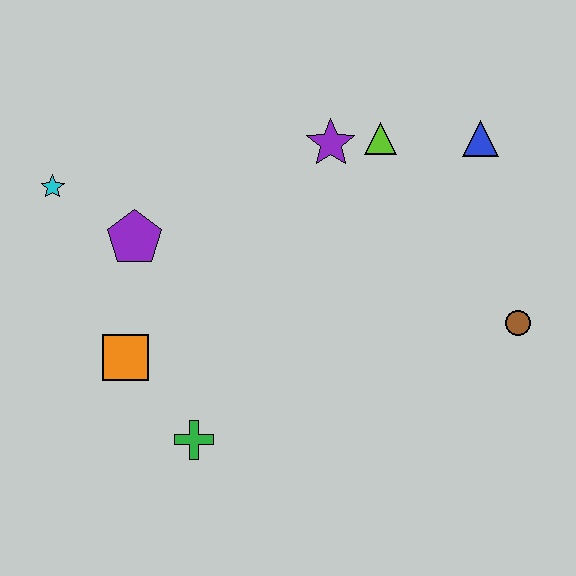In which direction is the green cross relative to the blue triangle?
The green cross is below the blue triangle.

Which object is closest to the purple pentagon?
The cyan star is closest to the purple pentagon.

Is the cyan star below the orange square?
No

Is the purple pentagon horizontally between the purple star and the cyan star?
Yes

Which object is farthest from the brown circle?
The cyan star is farthest from the brown circle.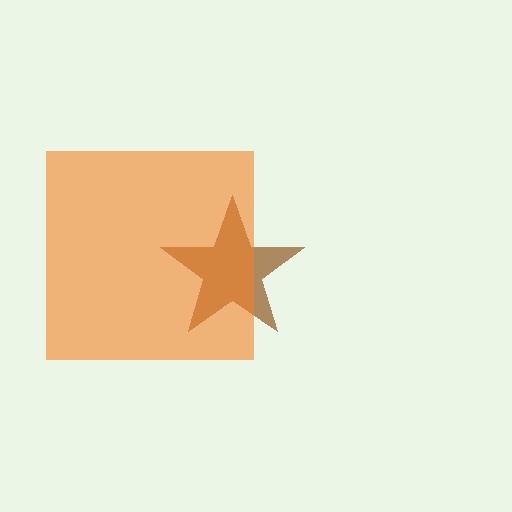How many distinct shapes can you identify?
There are 2 distinct shapes: a brown star, an orange square.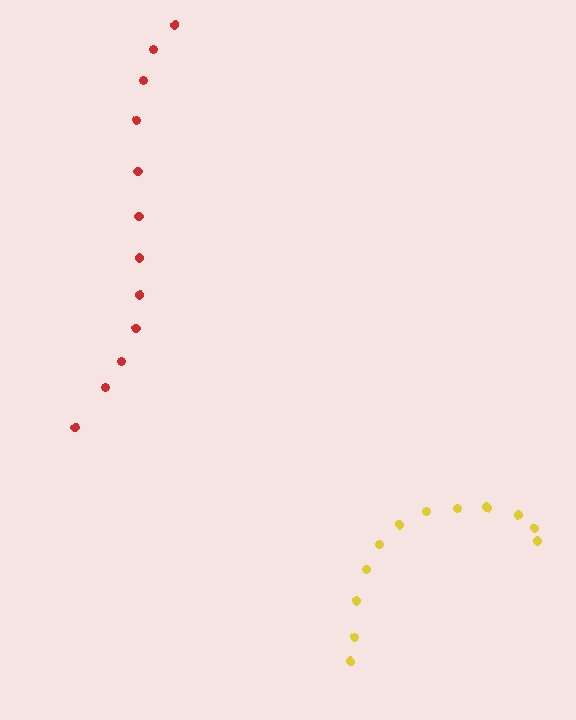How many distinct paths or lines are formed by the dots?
There are 2 distinct paths.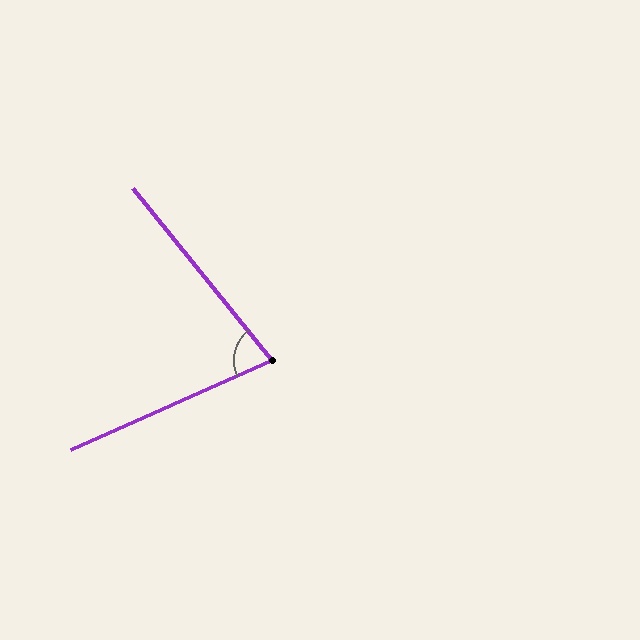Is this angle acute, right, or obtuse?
It is acute.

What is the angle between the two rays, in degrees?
Approximately 75 degrees.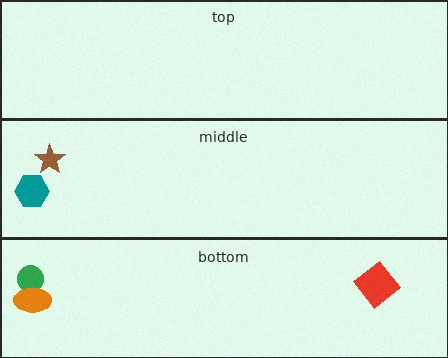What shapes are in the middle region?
The brown star, the teal hexagon.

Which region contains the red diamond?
The bottom region.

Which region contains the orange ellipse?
The bottom region.